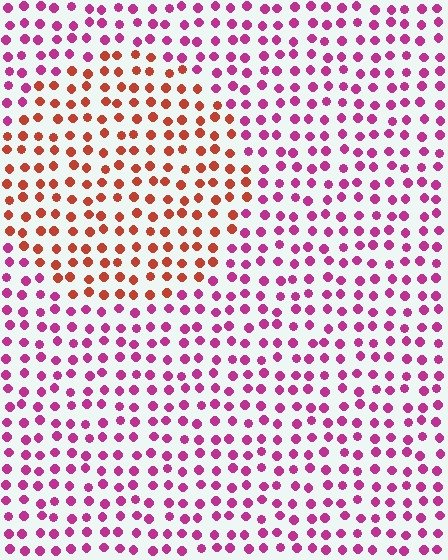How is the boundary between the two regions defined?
The boundary is defined purely by a slight shift in hue (about 48 degrees). Spacing, size, and orientation are identical on both sides.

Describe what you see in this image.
The image is filled with small magenta elements in a uniform arrangement. A circle-shaped region is visible where the elements are tinted to a slightly different hue, forming a subtle color boundary.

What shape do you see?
I see a circle.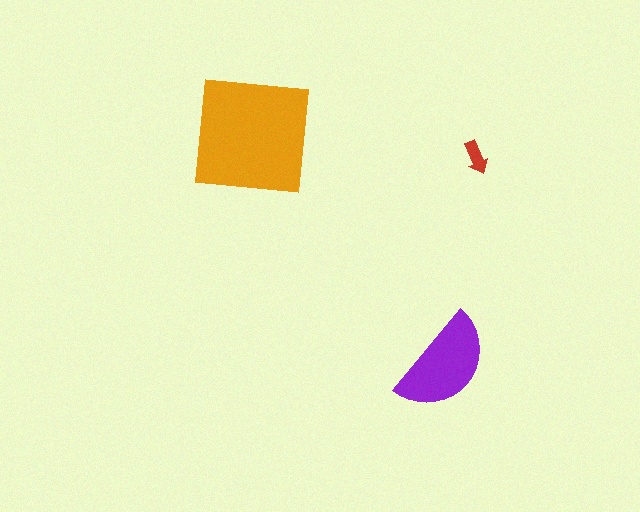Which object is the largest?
The orange square.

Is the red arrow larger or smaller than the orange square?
Smaller.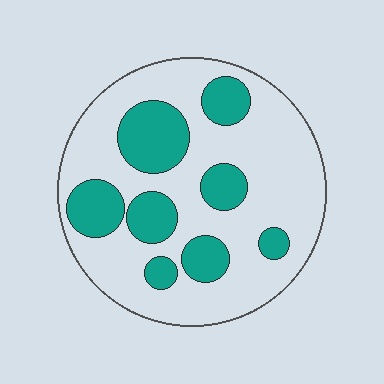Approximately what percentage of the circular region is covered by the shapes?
Approximately 30%.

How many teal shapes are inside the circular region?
8.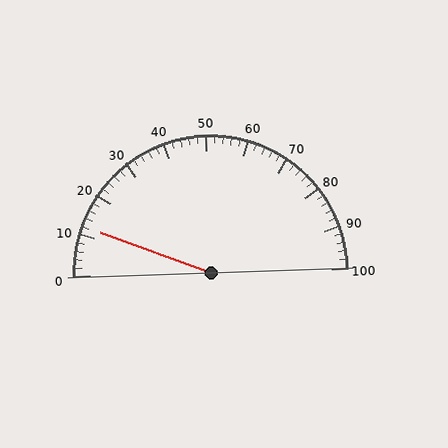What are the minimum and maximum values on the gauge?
The gauge ranges from 0 to 100.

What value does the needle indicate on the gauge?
The needle indicates approximately 12.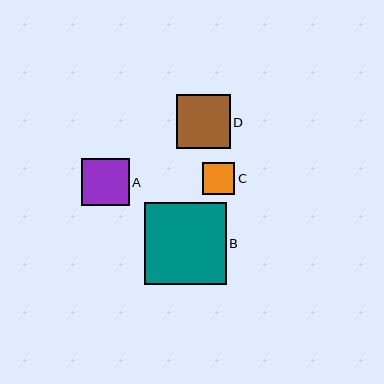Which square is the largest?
Square B is the largest with a size of approximately 82 pixels.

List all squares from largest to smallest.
From largest to smallest: B, D, A, C.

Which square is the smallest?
Square C is the smallest with a size of approximately 32 pixels.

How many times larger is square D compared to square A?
Square D is approximately 1.1 times the size of square A.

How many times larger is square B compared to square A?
Square B is approximately 1.7 times the size of square A.